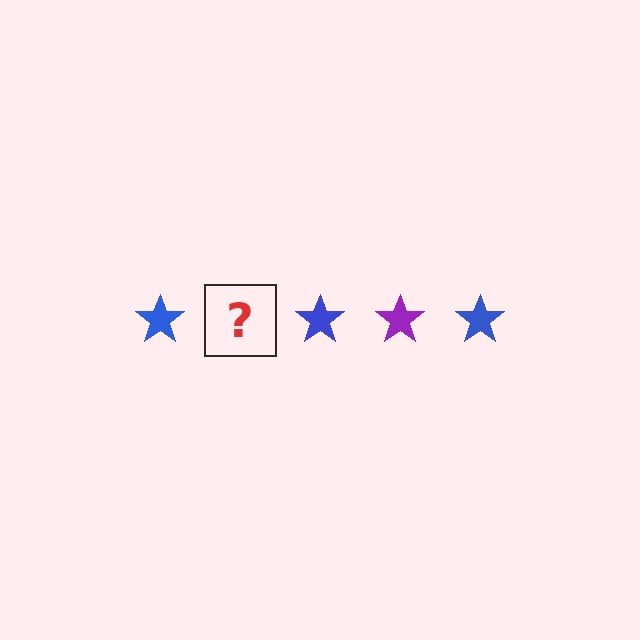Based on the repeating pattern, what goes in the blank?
The blank should be a purple star.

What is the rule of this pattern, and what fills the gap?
The rule is that the pattern cycles through blue, purple stars. The gap should be filled with a purple star.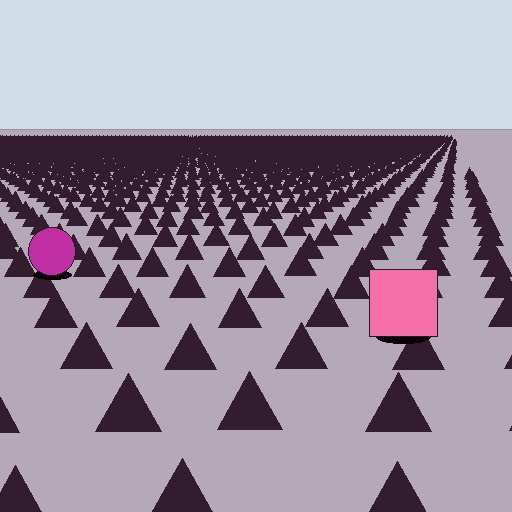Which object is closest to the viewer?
The pink square is closest. The texture marks near it are larger and more spread out.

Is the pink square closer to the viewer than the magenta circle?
Yes. The pink square is closer — you can tell from the texture gradient: the ground texture is coarser near it.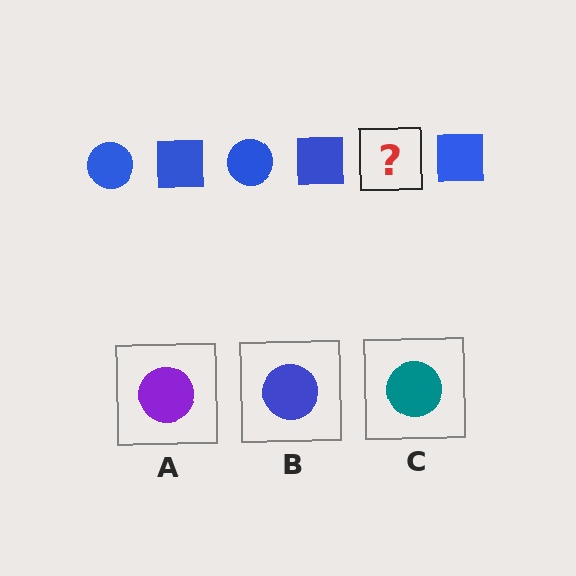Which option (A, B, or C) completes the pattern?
B.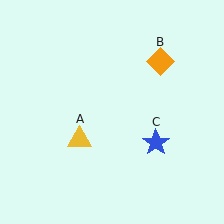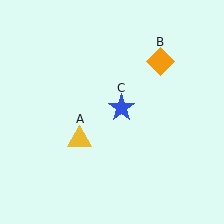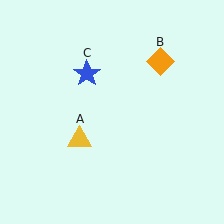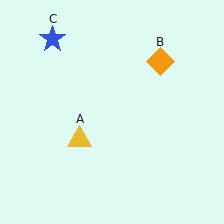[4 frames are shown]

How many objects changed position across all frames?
1 object changed position: blue star (object C).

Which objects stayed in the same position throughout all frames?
Yellow triangle (object A) and orange diamond (object B) remained stationary.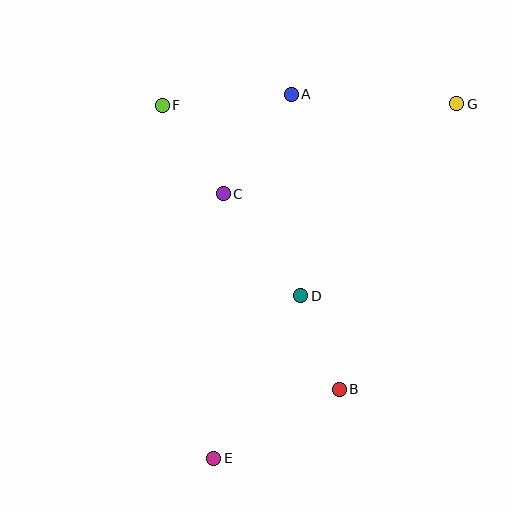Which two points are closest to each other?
Points B and D are closest to each other.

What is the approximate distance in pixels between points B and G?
The distance between B and G is approximately 309 pixels.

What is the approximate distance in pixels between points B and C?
The distance between B and C is approximately 227 pixels.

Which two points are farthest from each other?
Points E and G are farthest from each other.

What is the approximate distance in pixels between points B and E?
The distance between B and E is approximately 143 pixels.